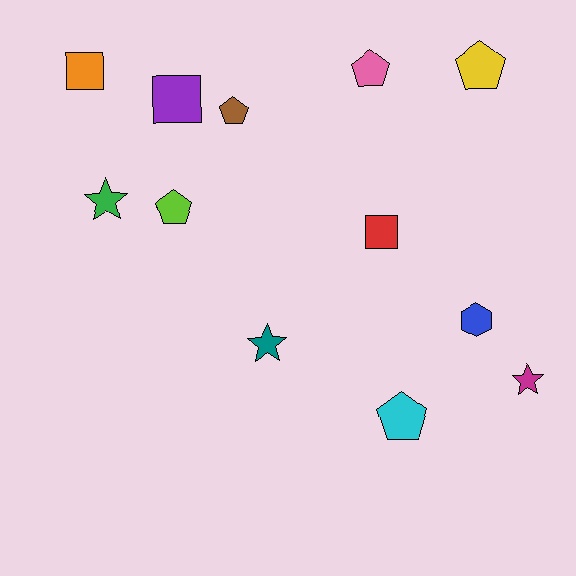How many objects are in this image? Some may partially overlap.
There are 12 objects.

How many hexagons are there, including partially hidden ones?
There is 1 hexagon.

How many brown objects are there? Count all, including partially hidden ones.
There is 1 brown object.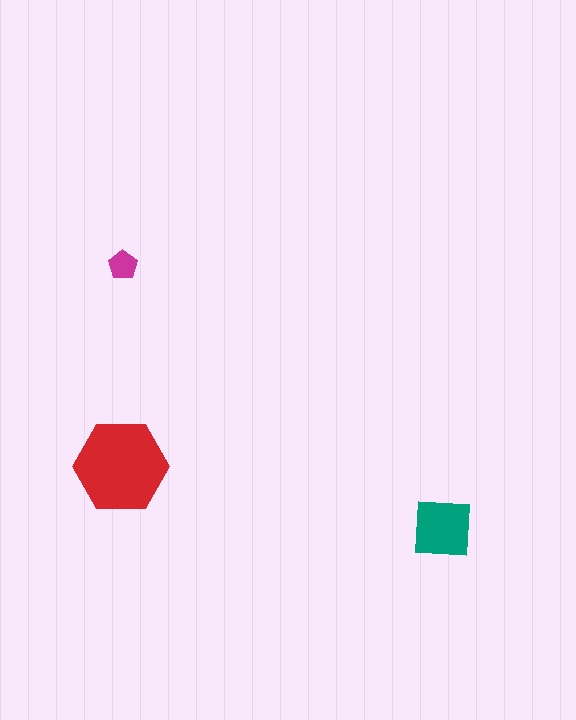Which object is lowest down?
The teal square is bottommost.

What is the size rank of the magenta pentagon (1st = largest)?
3rd.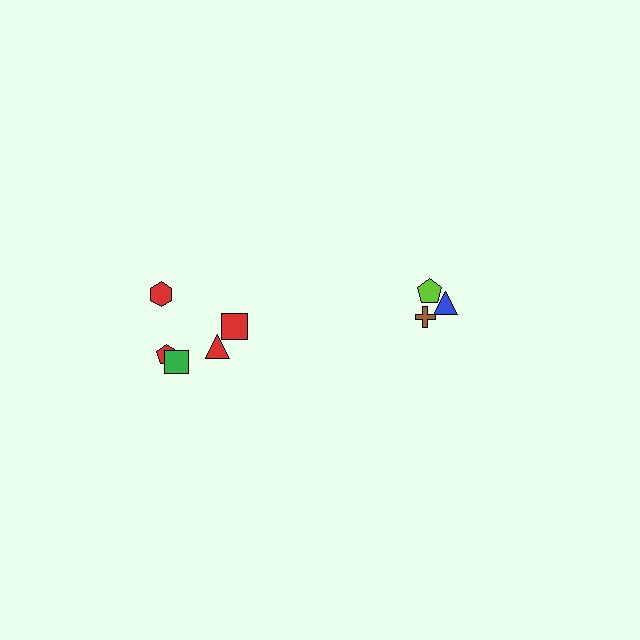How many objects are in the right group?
There are 3 objects.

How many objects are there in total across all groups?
There are 8 objects.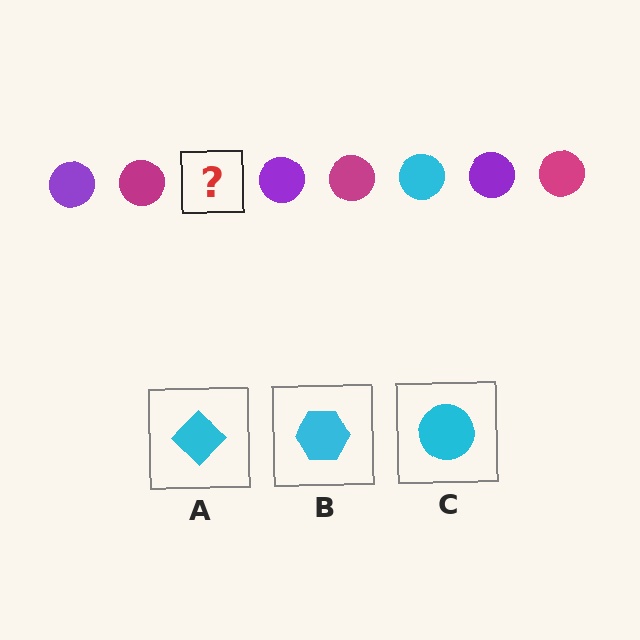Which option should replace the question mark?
Option C.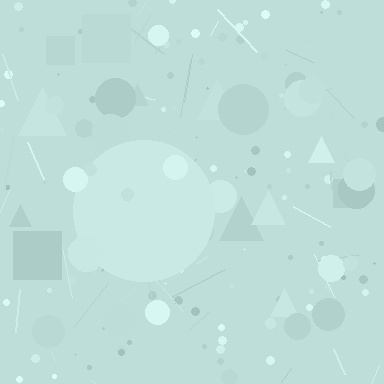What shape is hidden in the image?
A circle is hidden in the image.